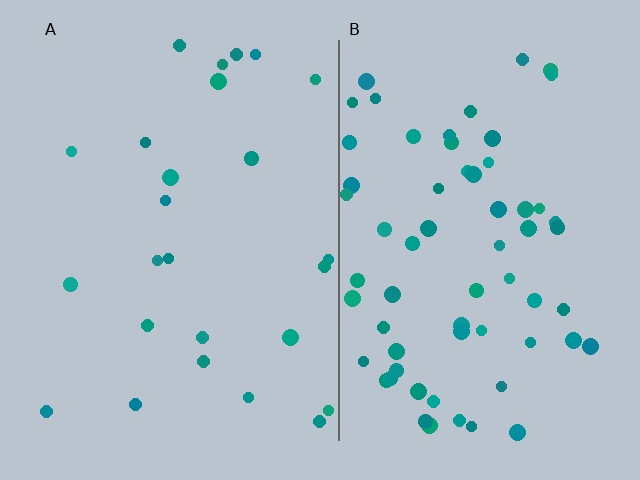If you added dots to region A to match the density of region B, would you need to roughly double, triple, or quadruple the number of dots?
Approximately triple.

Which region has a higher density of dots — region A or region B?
B (the right).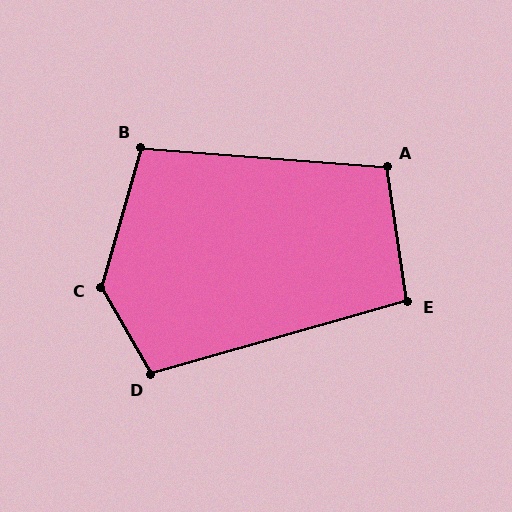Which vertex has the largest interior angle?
C, at approximately 134 degrees.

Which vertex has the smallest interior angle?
E, at approximately 97 degrees.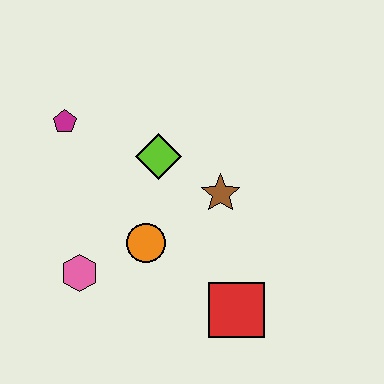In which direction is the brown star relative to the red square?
The brown star is above the red square.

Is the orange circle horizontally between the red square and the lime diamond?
No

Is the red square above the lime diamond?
No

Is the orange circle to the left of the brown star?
Yes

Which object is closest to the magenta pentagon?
The lime diamond is closest to the magenta pentagon.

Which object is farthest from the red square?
The magenta pentagon is farthest from the red square.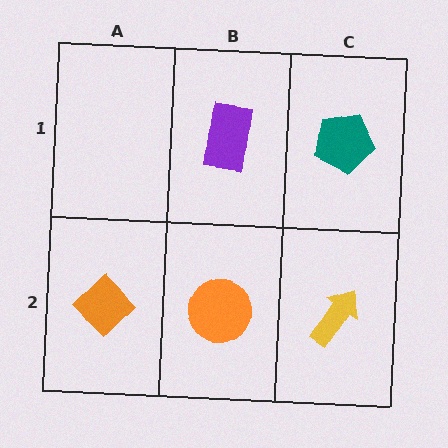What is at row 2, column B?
An orange circle.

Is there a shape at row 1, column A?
No, that cell is empty.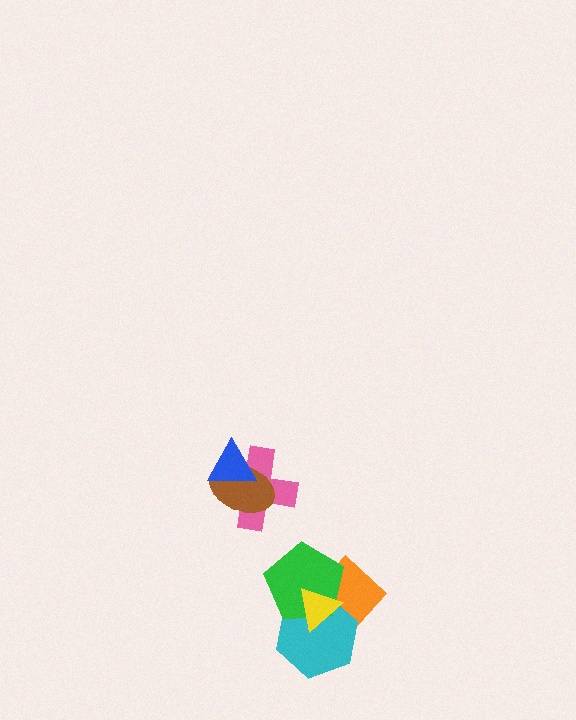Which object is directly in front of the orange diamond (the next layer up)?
The cyan hexagon is directly in front of the orange diamond.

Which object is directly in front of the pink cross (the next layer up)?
The brown ellipse is directly in front of the pink cross.